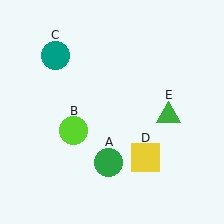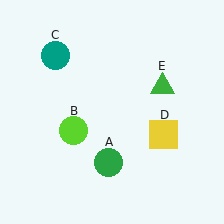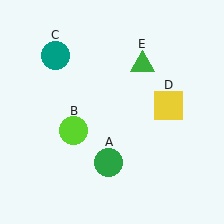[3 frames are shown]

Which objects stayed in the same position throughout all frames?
Green circle (object A) and lime circle (object B) and teal circle (object C) remained stationary.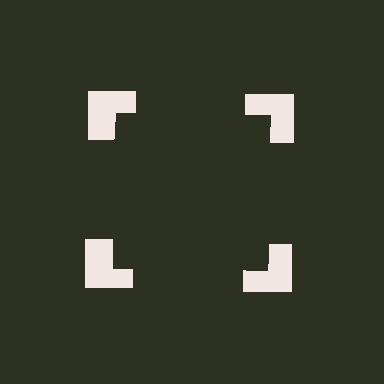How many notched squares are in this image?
There are 4 — one at each vertex of the illusory square.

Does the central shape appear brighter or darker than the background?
It typically appears slightly darker than the background, even though no actual brightness change is drawn.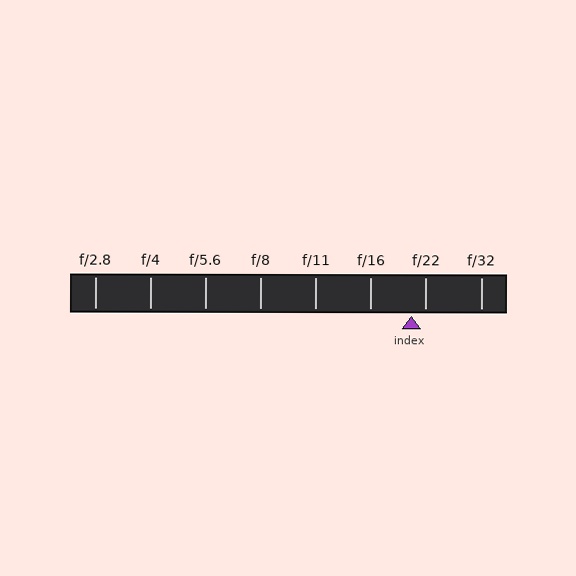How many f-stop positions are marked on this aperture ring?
There are 8 f-stop positions marked.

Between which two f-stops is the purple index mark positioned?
The index mark is between f/16 and f/22.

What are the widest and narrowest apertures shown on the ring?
The widest aperture shown is f/2.8 and the narrowest is f/32.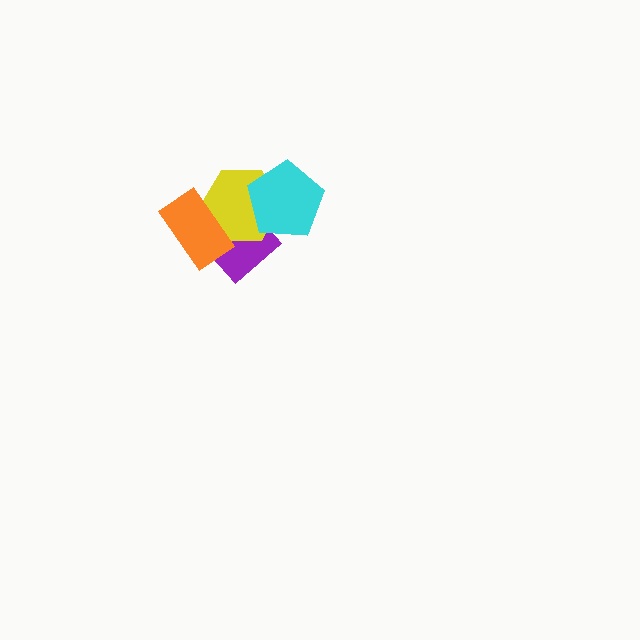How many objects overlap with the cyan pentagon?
2 objects overlap with the cyan pentagon.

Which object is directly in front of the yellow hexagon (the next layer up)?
The cyan pentagon is directly in front of the yellow hexagon.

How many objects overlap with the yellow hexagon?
3 objects overlap with the yellow hexagon.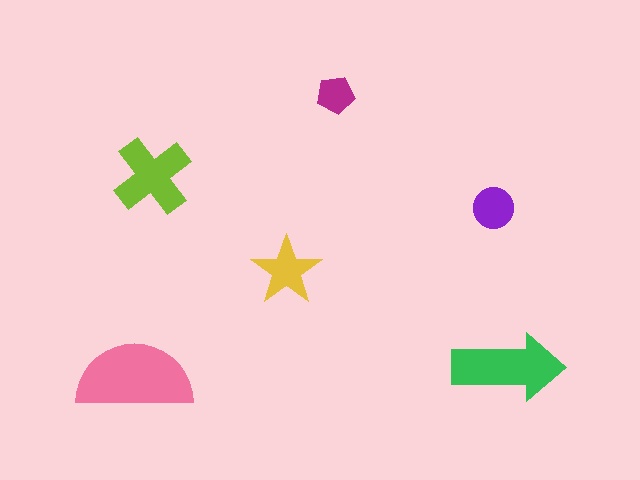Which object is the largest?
The pink semicircle.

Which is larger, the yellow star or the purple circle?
The yellow star.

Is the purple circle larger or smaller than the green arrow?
Smaller.